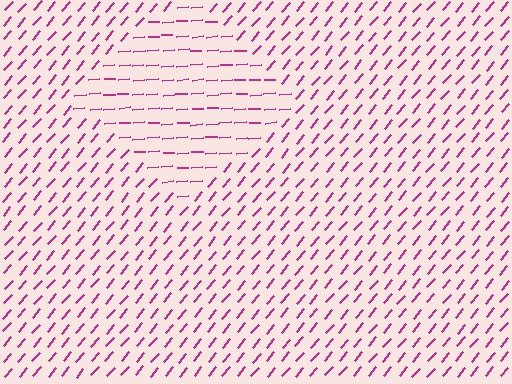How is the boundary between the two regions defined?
The boundary is defined purely by a change in line orientation (approximately 45 degrees difference). All lines are the same color and thickness.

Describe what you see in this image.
The image is filled with small magenta line segments. A diamond region in the image has lines oriented differently from the surrounding lines, creating a visible texture boundary.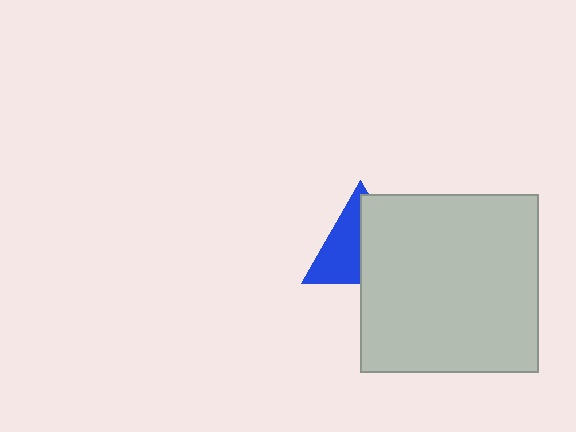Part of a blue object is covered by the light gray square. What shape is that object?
It is a triangle.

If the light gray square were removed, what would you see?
You would see the complete blue triangle.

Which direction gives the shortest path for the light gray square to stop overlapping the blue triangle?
Moving right gives the shortest separation.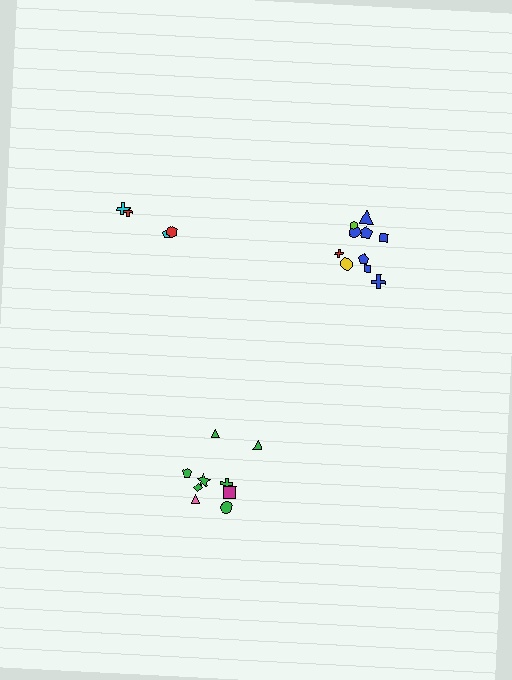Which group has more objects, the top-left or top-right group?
The top-right group.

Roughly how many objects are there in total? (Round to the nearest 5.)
Roughly 25 objects in total.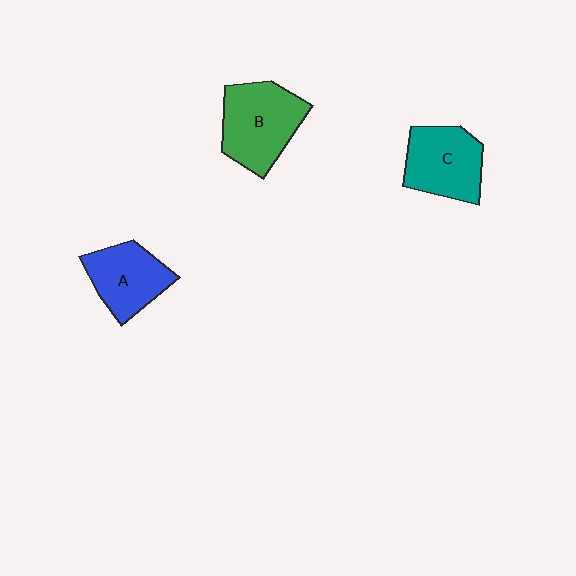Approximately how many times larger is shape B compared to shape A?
Approximately 1.3 times.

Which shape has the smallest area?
Shape A (blue).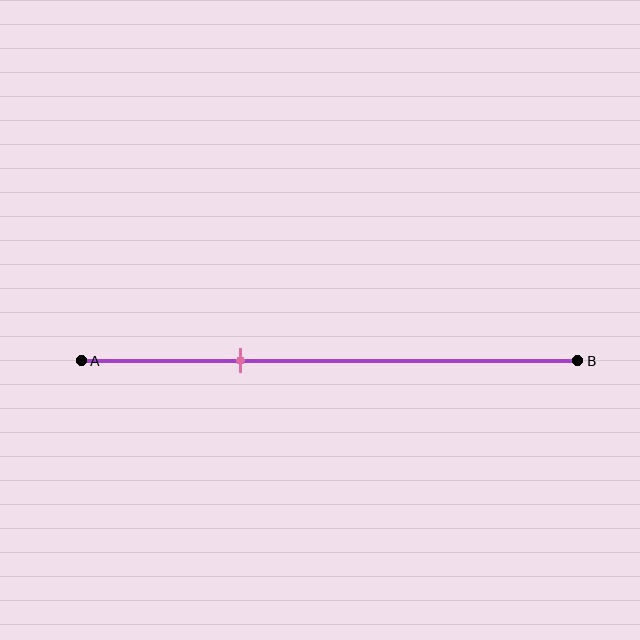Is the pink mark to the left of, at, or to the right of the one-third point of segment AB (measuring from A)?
The pink mark is approximately at the one-third point of segment AB.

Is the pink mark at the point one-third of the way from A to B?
Yes, the mark is approximately at the one-third point.